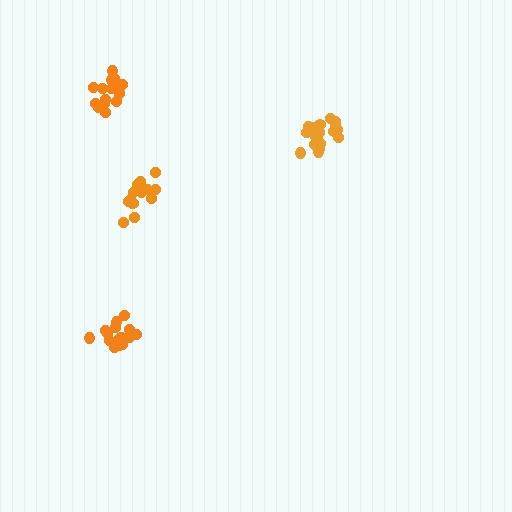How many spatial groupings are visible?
There are 4 spatial groupings.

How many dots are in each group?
Group 1: 20 dots, Group 2: 15 dots, Group 3: 15 dots, Group 4: 15 dots (65 total).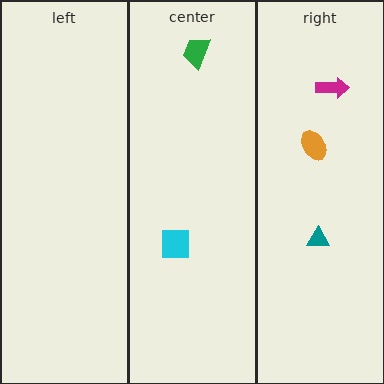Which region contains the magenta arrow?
The right region.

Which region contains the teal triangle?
The right region.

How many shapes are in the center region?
2.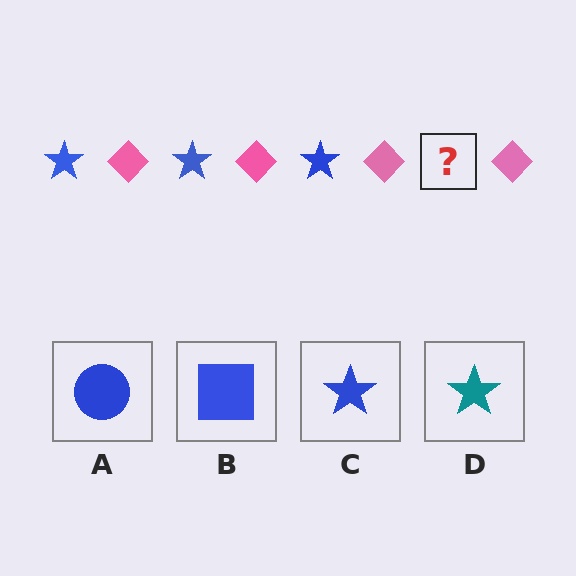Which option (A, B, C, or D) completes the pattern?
C.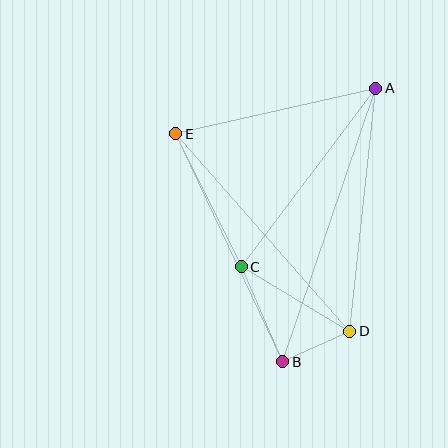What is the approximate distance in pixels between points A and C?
The distance between A and C is approximately 224 pixels.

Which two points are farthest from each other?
Points A and B are farthest from each other.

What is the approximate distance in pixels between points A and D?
The distance between A and D is approximately 245 pixels.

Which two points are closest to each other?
Points B and D are closest to each other.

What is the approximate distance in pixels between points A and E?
The distance between A and E is approximately 205 pixels.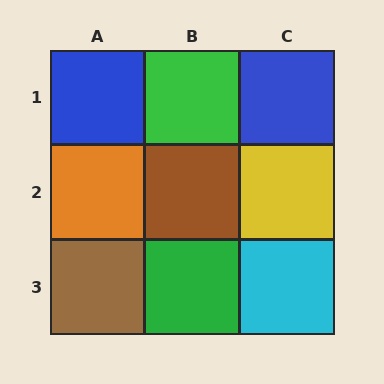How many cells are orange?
1 cell is orange.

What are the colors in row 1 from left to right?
Blue, green, blue.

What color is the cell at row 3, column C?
Cyan.